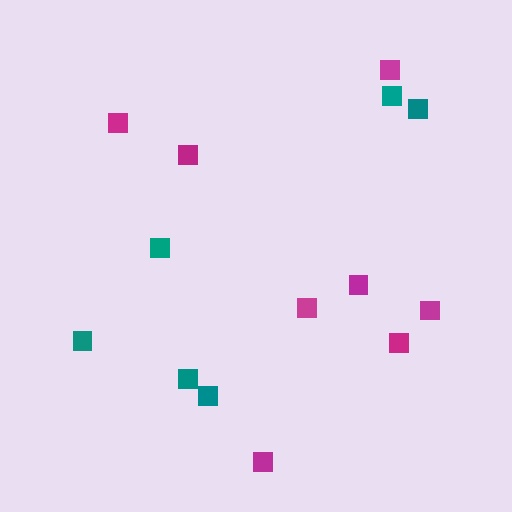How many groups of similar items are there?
There are 2 groups: one group of teal squares (6) and one group of magenta squares (8).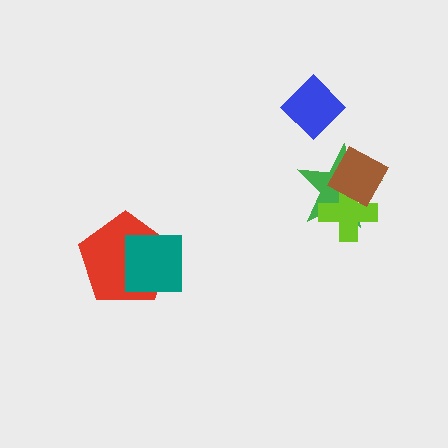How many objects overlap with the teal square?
1 object overlaps with the teal square.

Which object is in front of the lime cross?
The brown diamond is in front of the lime cross.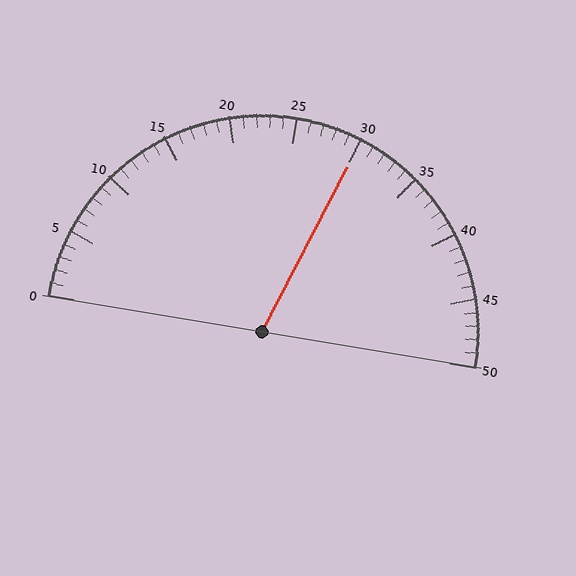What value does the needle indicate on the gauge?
The needle indicates approximately 30.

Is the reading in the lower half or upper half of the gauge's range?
The reading is in the upper half of the range (0 to 50).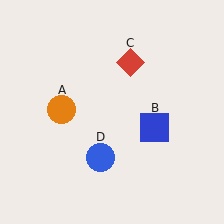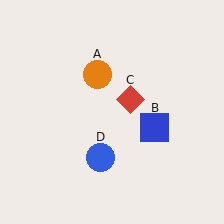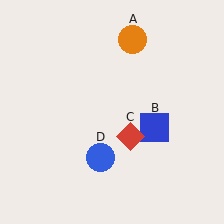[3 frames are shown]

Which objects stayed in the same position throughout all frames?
Blue square (object B) and blue circle (object D) remained stationary.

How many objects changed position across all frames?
2 objects changed position: orange circle (object A), red diamond (object C).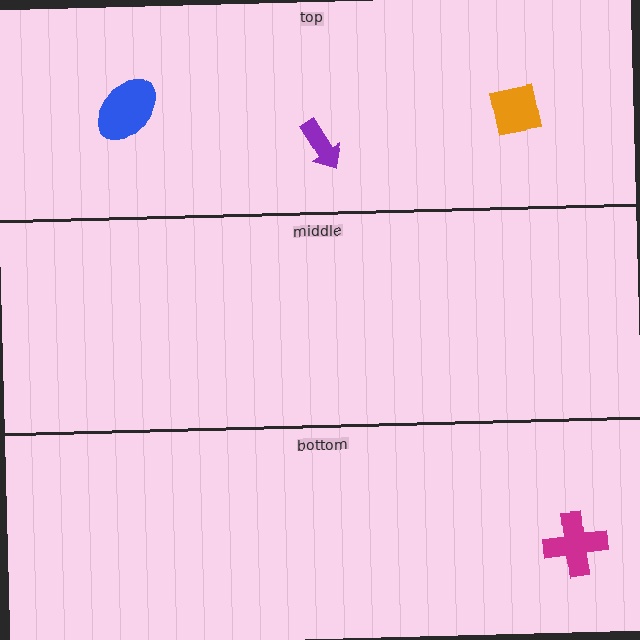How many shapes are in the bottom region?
1.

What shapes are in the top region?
The blue ellipse, the orange square, the purple arrow.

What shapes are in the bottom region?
The magenta cross.